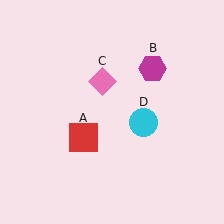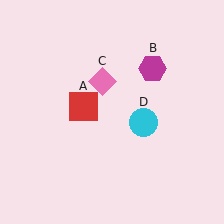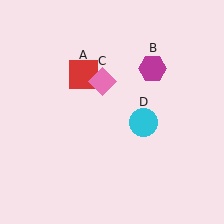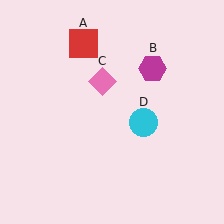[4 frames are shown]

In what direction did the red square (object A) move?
The red square (object A) moved up.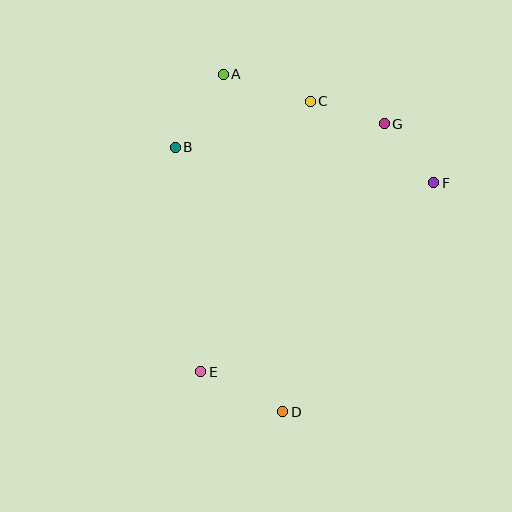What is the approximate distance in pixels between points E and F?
The distance between E and F is approximately 300 pixels.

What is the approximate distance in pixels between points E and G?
The distance between E and G is approximately 309 pixels.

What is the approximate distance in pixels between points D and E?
The distance between D and E is approximately 91 pixels.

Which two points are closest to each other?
Points F and G are closest to each other.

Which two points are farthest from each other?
Points A and D are farthest from each other.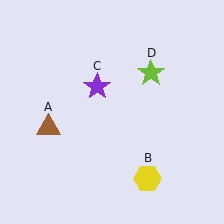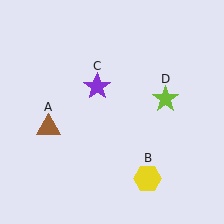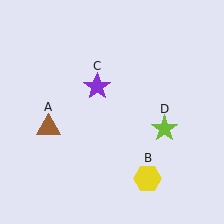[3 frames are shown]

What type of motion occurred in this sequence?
The lime star (object D) rotated clockwise around the center of the scene.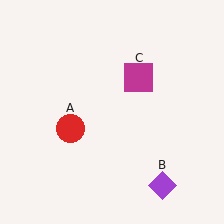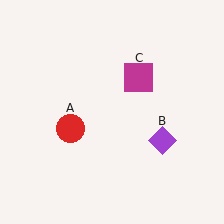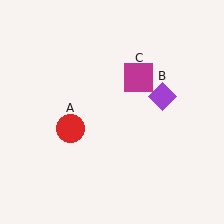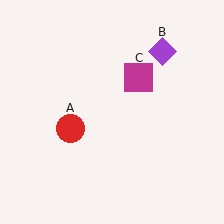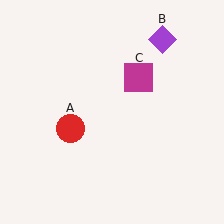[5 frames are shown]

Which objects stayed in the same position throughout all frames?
Red circle (object A) and magenta square (object C) remained stationary.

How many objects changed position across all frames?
1 object changed position: purple diamond (object B).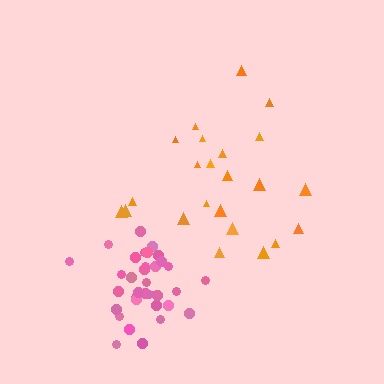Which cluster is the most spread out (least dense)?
Orange.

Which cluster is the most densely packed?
Pink.